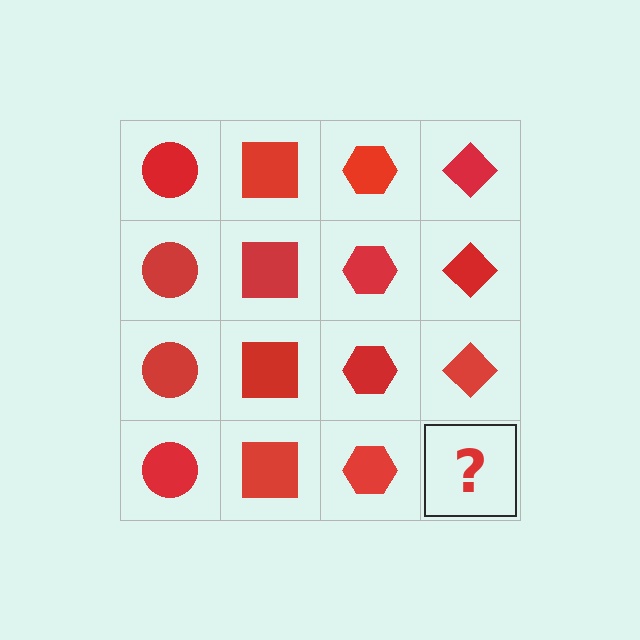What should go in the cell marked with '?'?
The missing cell should contain a red diamond.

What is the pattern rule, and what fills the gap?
The rule is that each column has a consistent shape. The gap should be filled with a red diamond.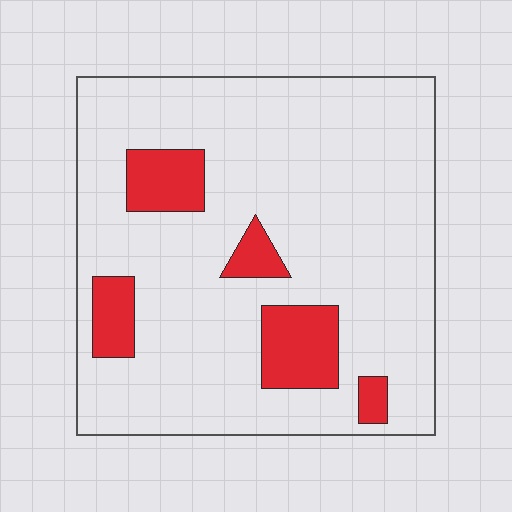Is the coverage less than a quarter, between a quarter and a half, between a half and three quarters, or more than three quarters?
Less than a quarter.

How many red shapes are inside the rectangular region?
5.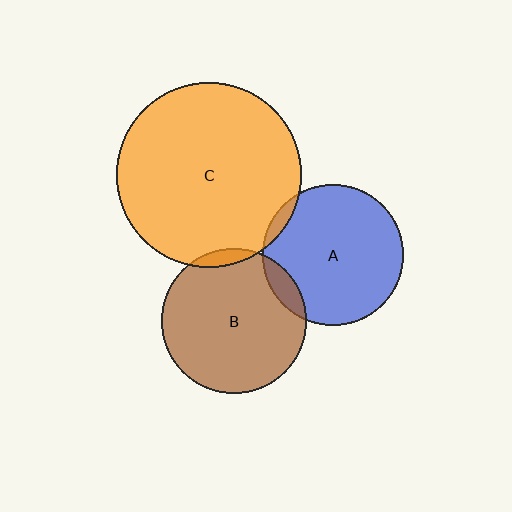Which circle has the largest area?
Circle C (orange).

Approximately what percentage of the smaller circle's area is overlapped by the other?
Approximately 5%.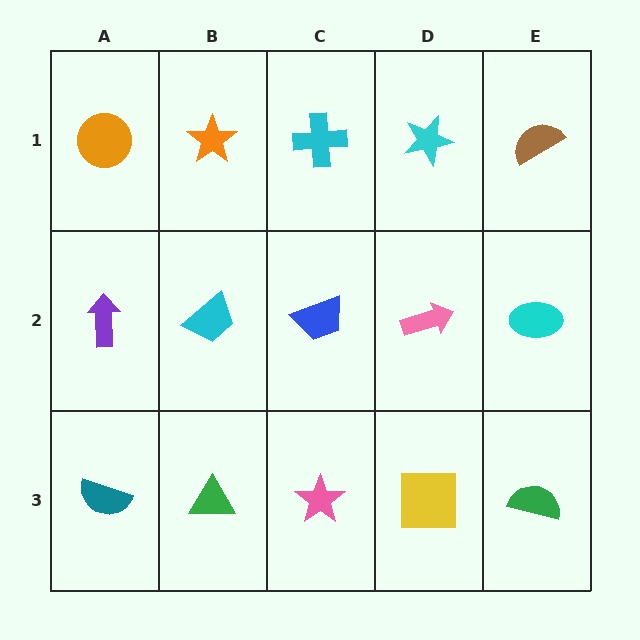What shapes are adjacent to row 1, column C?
A blue trapezoid (row 2, column C), an orange star (row 1, column B), a cyan star (row 1, column D).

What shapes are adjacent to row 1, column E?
A cyan ellipse (row 2, column E), a cyan star (row 1, column D).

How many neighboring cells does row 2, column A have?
3.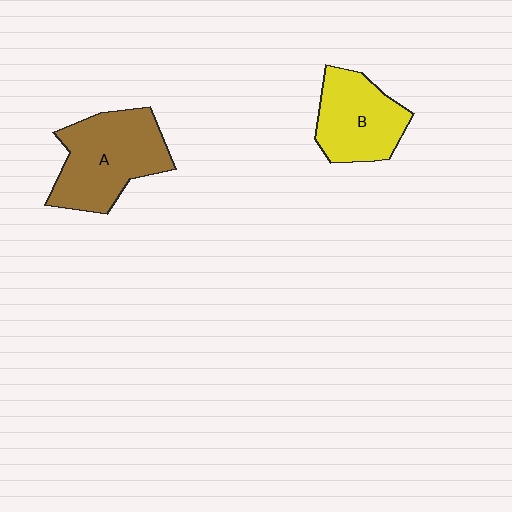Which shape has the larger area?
Shape A (brown).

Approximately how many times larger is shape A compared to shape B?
Approximately 1.3 times.